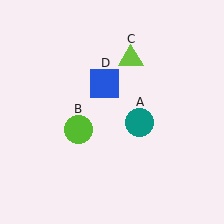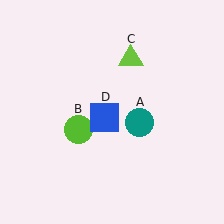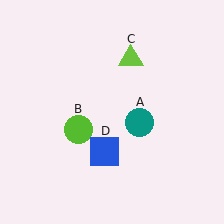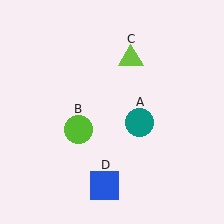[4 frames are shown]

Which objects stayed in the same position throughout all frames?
Teal circle (object A) and lime circle (object B) and lime triangle (object C) remained stationary.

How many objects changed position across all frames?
1 object changed position: blue square (object D).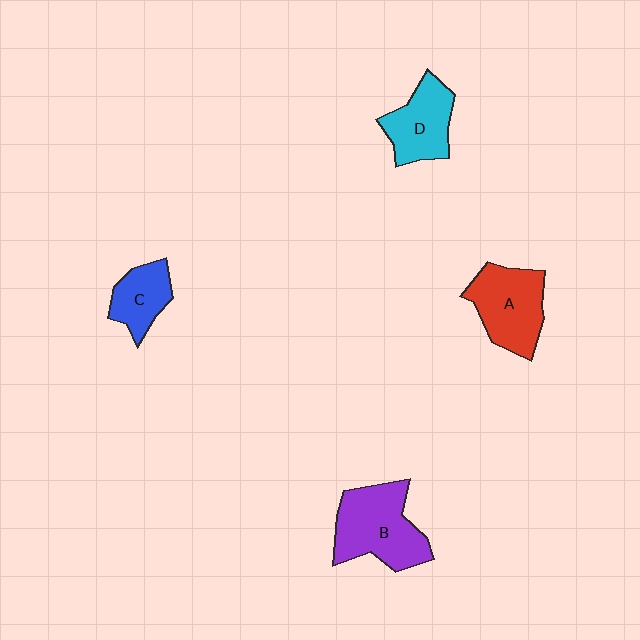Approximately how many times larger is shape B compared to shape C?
Approximately 1.8 times.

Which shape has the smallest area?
Shape C (blue).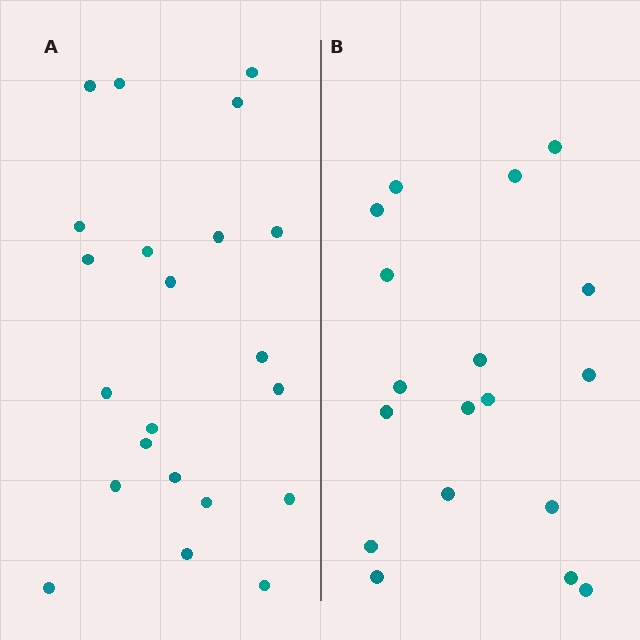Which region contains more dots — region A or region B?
Region A (the left region) has more dots.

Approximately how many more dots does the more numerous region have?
Region A has about 4 more dots than region B.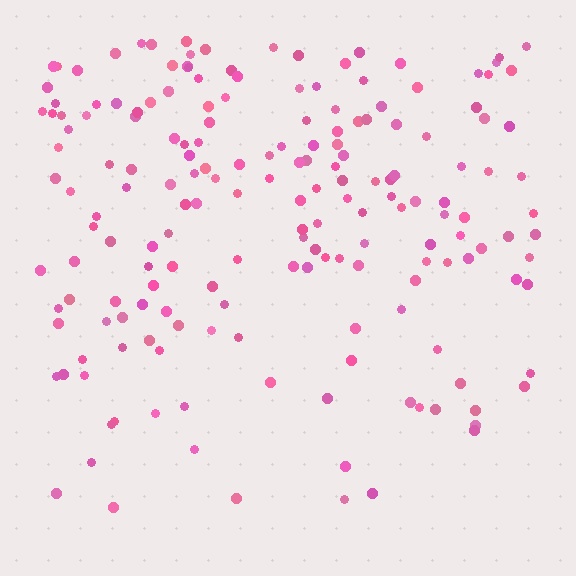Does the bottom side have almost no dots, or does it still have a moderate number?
Still a moderate number, just noticeably fewer than the top.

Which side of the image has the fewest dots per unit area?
The bottom.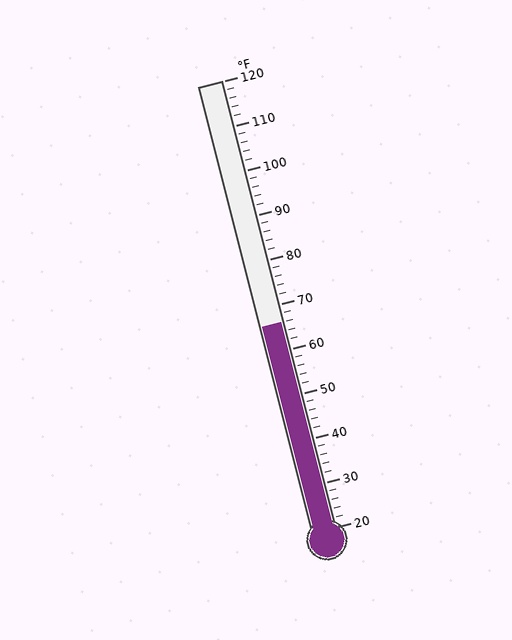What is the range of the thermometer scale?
The thermometer scale ranges from 20°F to 120°F.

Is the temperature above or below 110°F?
The temperature is below 110°F.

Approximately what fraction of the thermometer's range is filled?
The thermometer is filled to approximately 45% of its range.